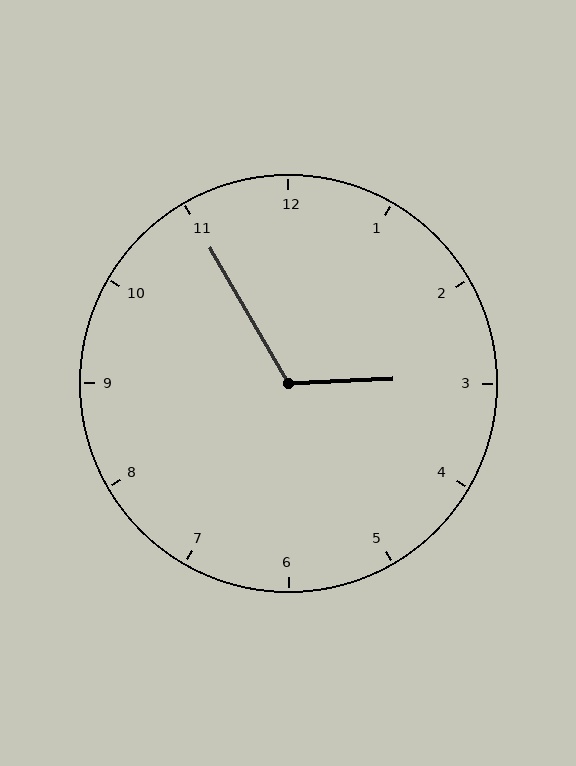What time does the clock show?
2:55.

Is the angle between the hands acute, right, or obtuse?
It is obtuse.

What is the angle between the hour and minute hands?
Approximately 118 degrees.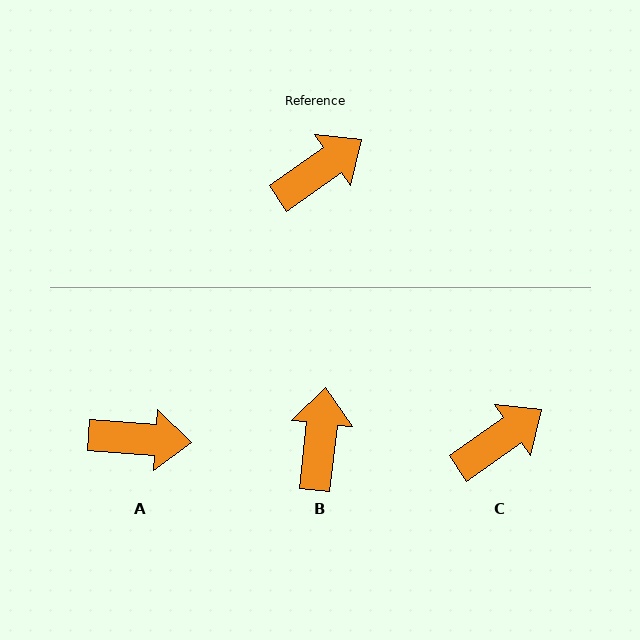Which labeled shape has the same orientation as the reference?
C.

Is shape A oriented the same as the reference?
No, it is off by about 39 degrees.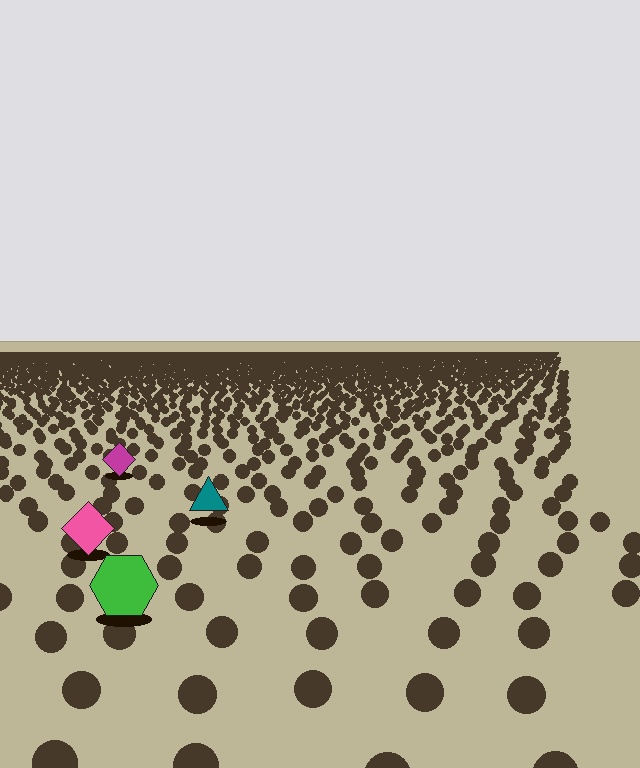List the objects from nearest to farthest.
From nearest to farthest: the green hexagon, the pink diamond, the teal triangle, the magenta diamond.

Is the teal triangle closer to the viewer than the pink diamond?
No. The pink diamond is closer — you can tell from the texture gradient: the ground texture is coarser near it.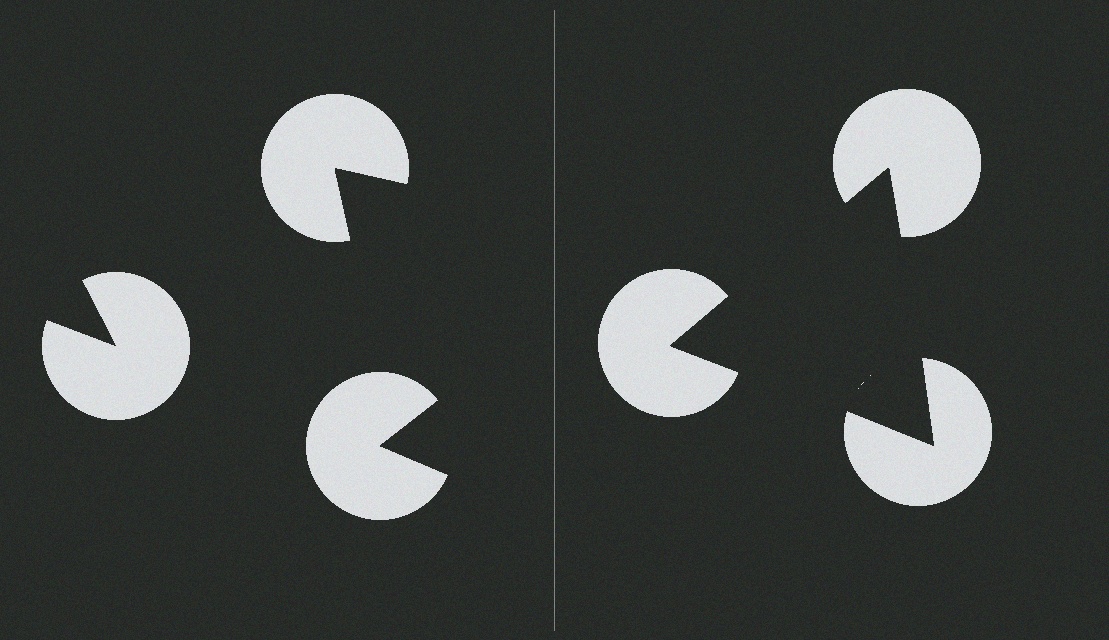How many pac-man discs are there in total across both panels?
6 — 3 on each side.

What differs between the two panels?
The pac-man discs are positioned identically on both sides; only the wedge orientations differ. On the right they align to a triangle; on the left they are misaligned.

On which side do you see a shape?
An illusory triangle appears on the right side. On the left side the wedge cuts are rotated, so no coherent shape forms.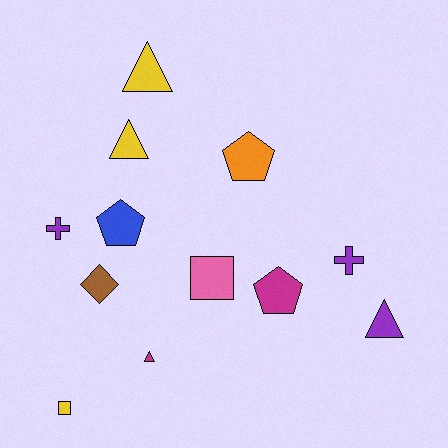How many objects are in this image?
There are 12 objects.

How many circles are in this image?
There are no circles.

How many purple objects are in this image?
There are 3 purple objects.